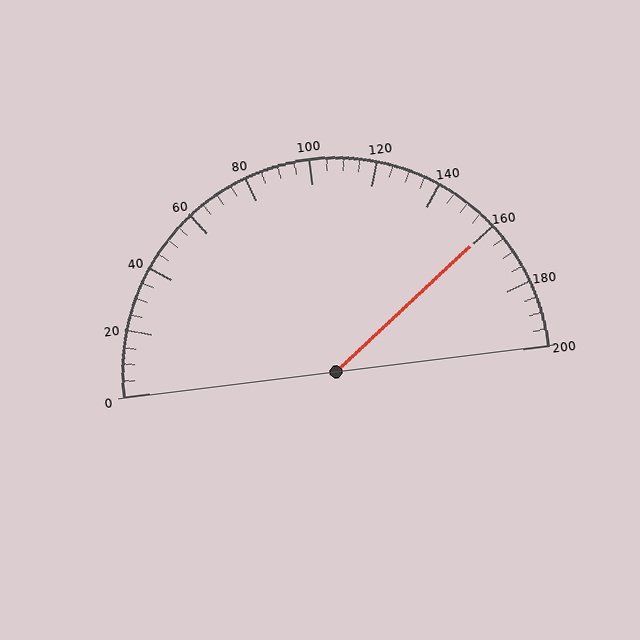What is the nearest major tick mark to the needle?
The nearest major tick mark is 160.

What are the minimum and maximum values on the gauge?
The gauge ranges from 0 to 200.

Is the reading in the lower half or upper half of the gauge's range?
The reading is in the upper half of the range (0 to 200).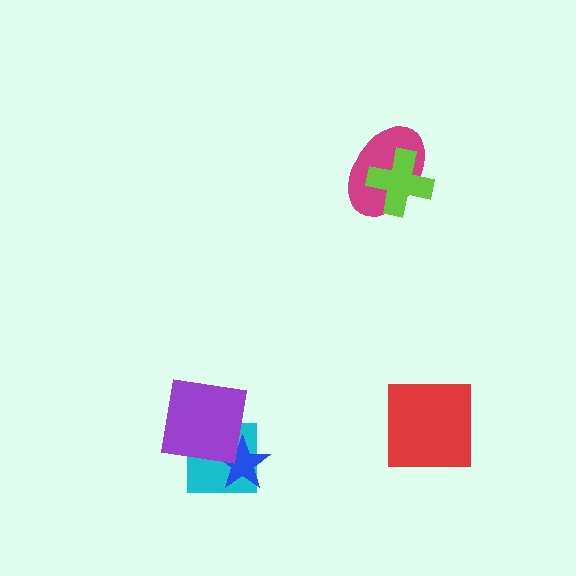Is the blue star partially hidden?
Yes, it is partially covered by another shape.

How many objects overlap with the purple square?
2 objects overlap with the purple square.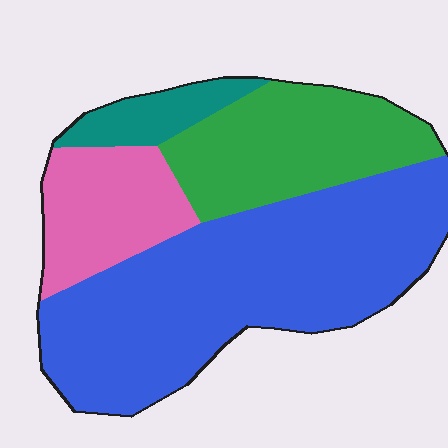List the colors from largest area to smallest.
From largest to smallest: blue, green, pink, teal.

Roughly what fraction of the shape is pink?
Pink covers 16% of the shape.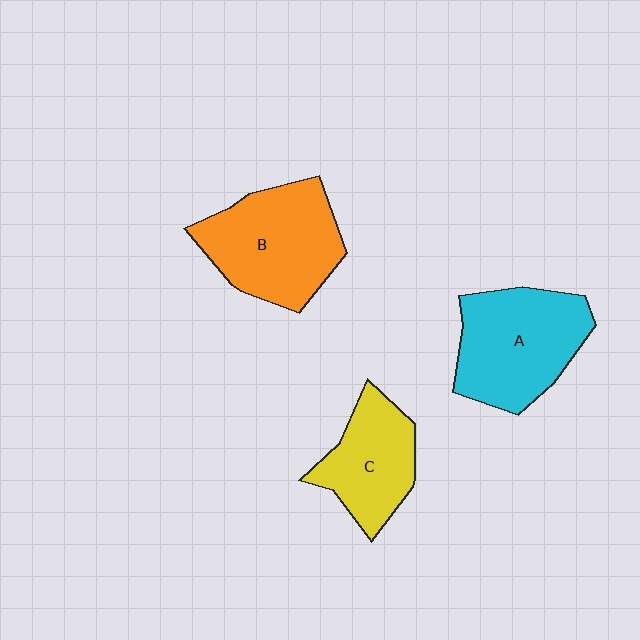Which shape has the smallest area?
Shape C (yellow).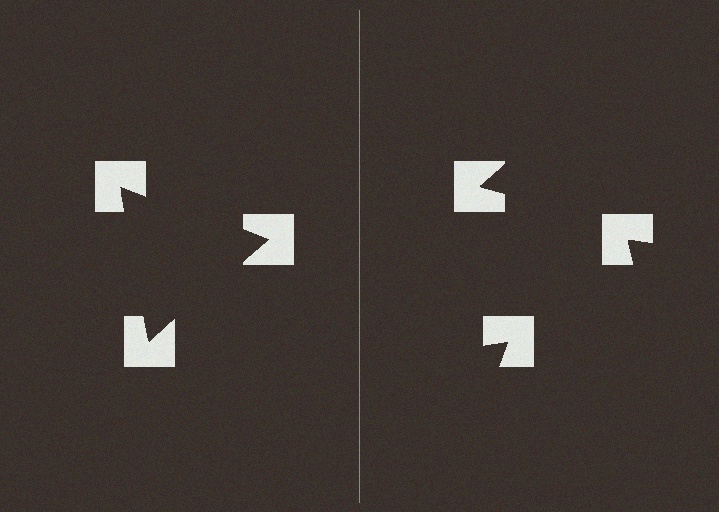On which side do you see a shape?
An illusory triangle appears on the left side. On the right side the wedge cuts are rotated, so no coherent shape forms.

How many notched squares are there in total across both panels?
6 — 3 on each side.